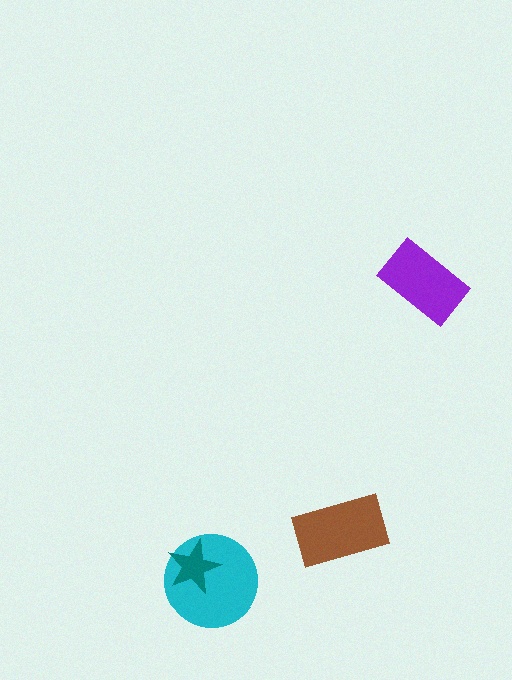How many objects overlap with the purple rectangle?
0 objects overlap with the purple rectangle.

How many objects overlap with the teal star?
1 object overlaps with the teal star.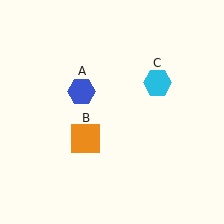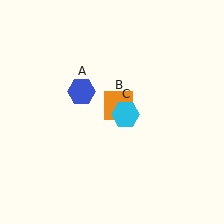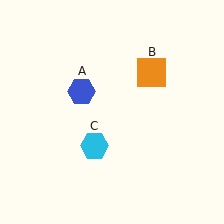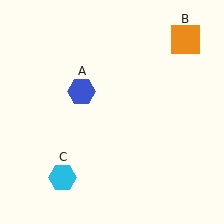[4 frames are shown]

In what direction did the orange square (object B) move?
The orange square (object B) moved up and to the right.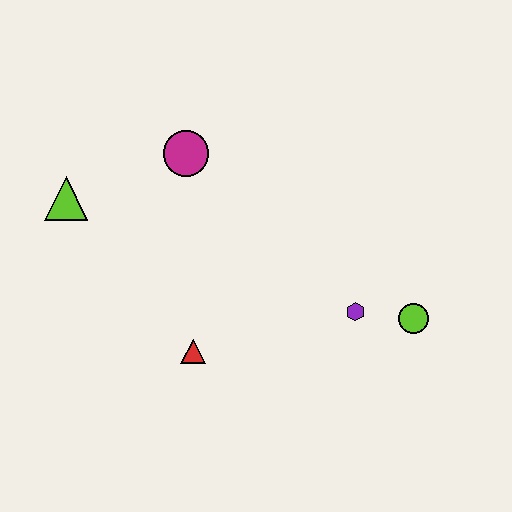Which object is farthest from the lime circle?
The lime triangle is farthest from the lime circle.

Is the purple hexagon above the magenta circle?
No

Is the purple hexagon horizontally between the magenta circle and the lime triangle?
No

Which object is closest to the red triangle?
The purple hexagon is closest to the red triangle.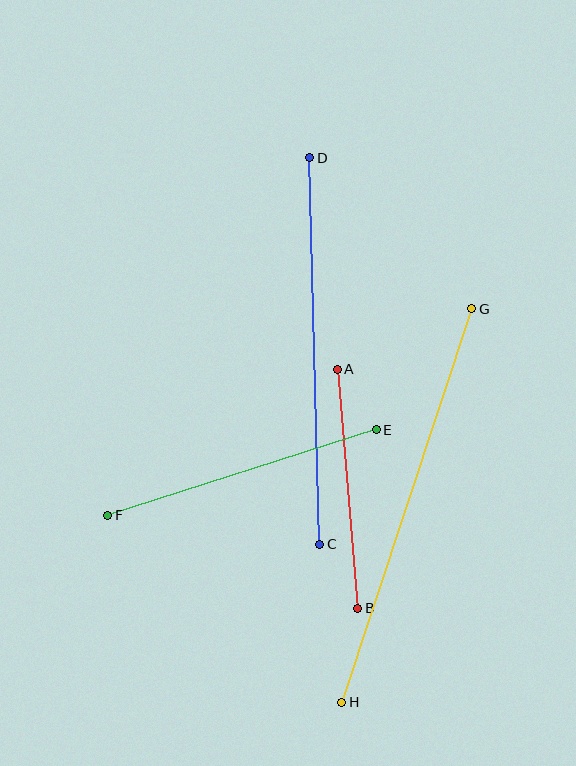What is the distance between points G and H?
The distance is approximately 415 pixels.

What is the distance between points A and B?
The distance is approximately 240 pixels.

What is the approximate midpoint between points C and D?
The midpoint is at approximately (315, 351) pixels.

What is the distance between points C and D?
The distance is approximately 387 pixels.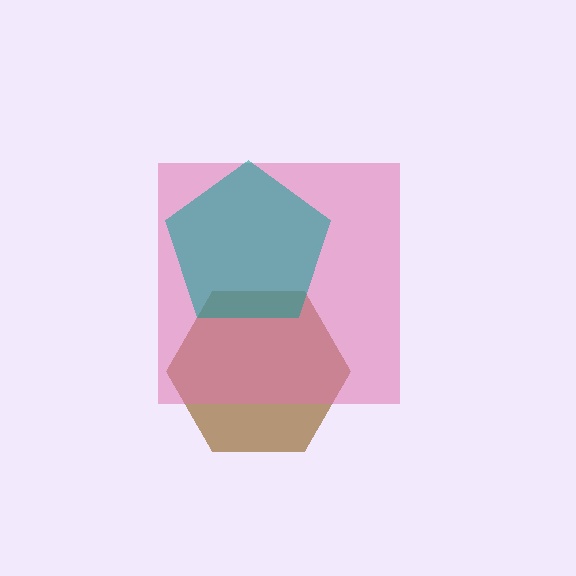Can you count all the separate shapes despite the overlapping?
Yes, there are 3 separate shapes.